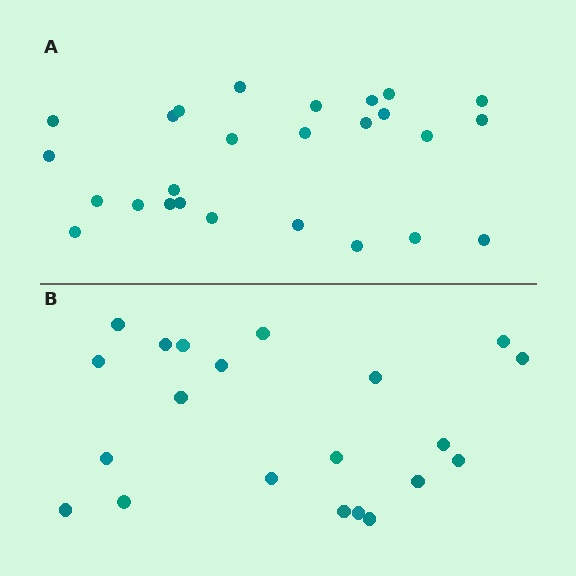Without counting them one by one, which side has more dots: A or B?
Region A (the top region) has more dots.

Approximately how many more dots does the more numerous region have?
Region A has about 5 more dots than region B.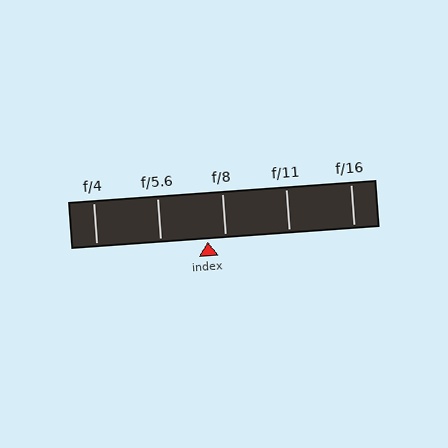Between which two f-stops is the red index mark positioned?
The index mark is between f/5.6 and f/8.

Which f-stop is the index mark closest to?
The index mark is closest to f/8.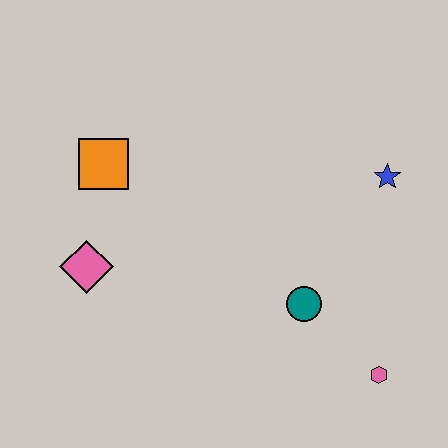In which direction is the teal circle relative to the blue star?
The teal circle is below the blue star.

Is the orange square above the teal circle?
Yes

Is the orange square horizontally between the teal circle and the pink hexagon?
No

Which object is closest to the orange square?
The pink diamond is closest to the orange square.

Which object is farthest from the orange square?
The pink hexagon is farthest from the orange square.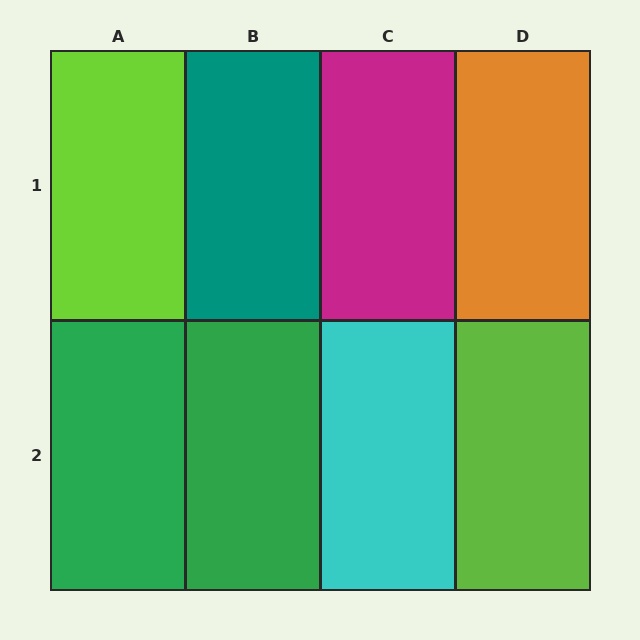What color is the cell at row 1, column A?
Lime.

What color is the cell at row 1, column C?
Magenta.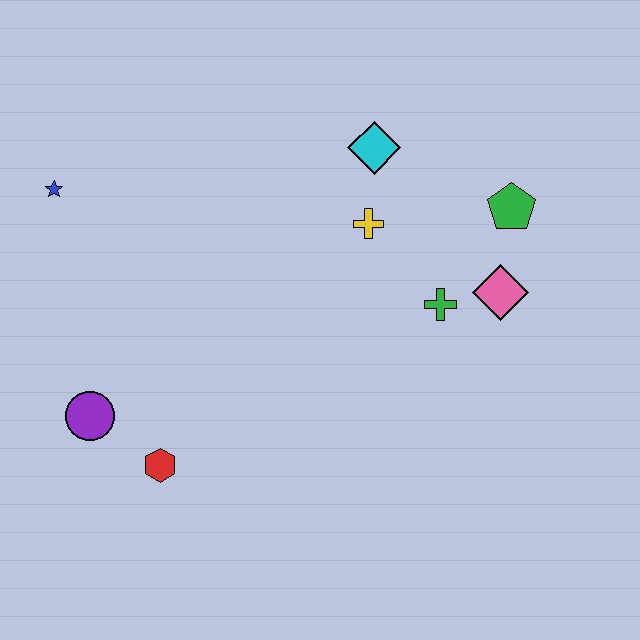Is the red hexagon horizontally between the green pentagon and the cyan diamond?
No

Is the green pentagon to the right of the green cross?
Yes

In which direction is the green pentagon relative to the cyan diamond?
The green pentagon is to the right of the cyan diamond.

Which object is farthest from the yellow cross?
The purple circle is farthest from the yellow cross.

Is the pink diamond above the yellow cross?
No